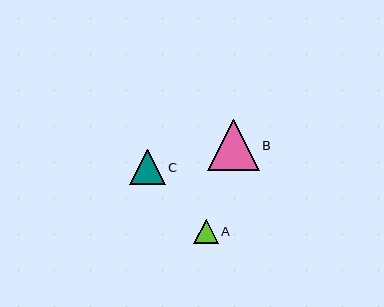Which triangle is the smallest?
Triangle A is the smallest with a size of approximately 24 pixels.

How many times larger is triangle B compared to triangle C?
Triangle B is approximately 1.5 times the size of triangle C.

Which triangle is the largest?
Triangle B is the largest with a size of approximately 51 pixels.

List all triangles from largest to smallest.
From largest to smallest: B, C, A.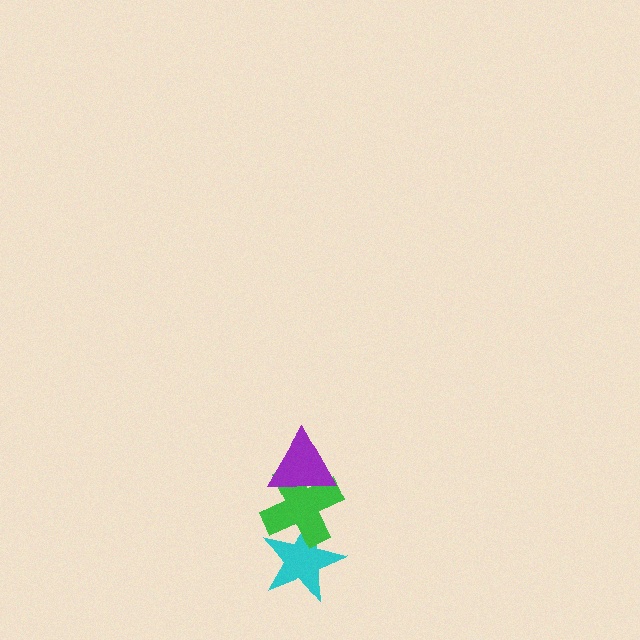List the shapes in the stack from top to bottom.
From top to bottom: the purple triangle, the green cross, the cyan star.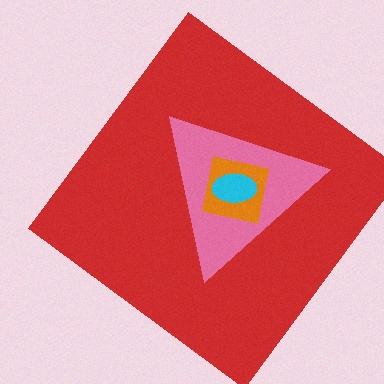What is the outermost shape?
The red diamond.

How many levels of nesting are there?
4.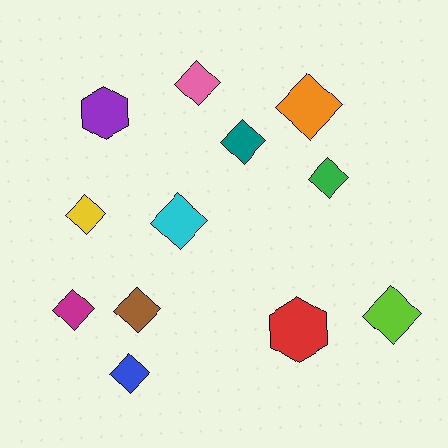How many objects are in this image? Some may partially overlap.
There are 12 objects.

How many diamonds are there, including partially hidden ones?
There are 10 diamonds.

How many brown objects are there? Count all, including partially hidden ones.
There is 1 brown object.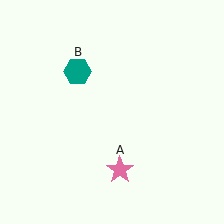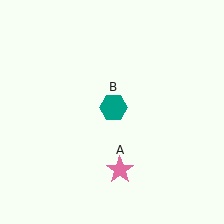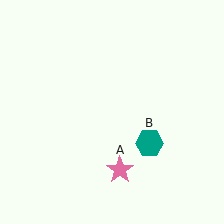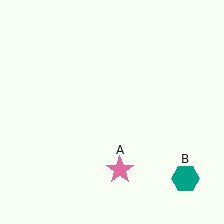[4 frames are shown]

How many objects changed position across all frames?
1 object changed position: teal hexagon (object B).